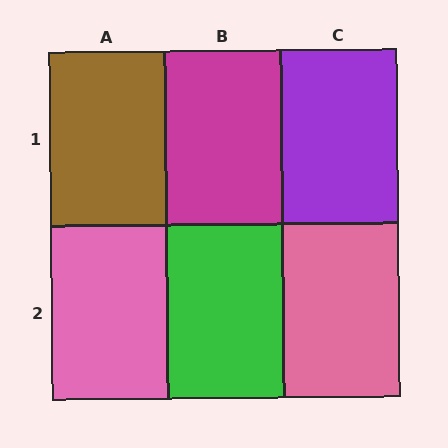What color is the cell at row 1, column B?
Magenta.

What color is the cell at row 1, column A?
Brown.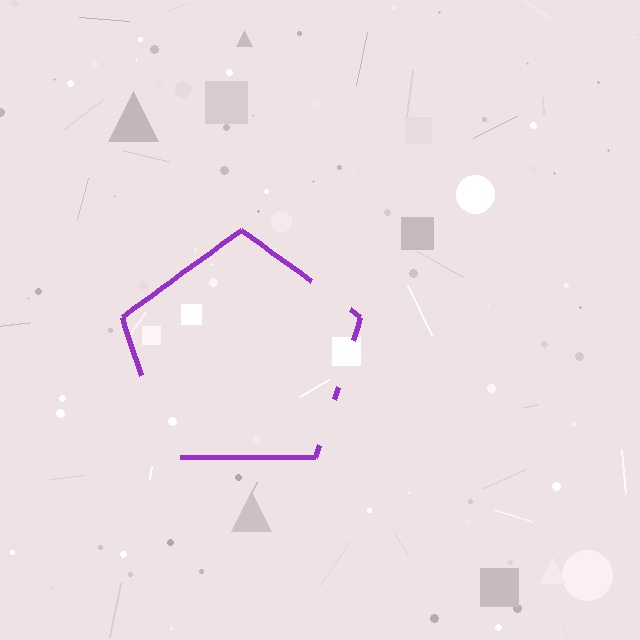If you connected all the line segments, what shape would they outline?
They would outline a pentagon.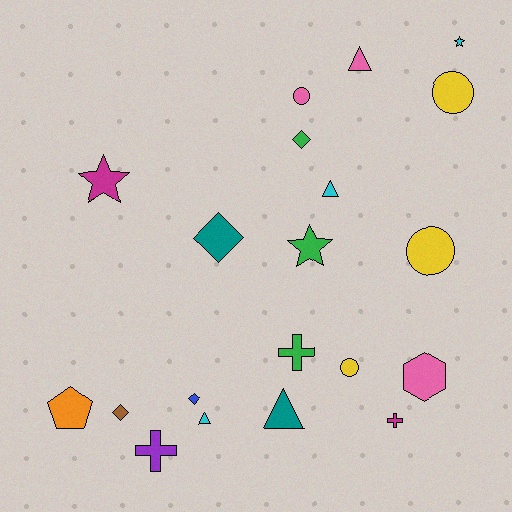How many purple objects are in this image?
There is 1 purple object.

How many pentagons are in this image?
There is 1 pentagon.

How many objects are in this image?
There are 20 objects.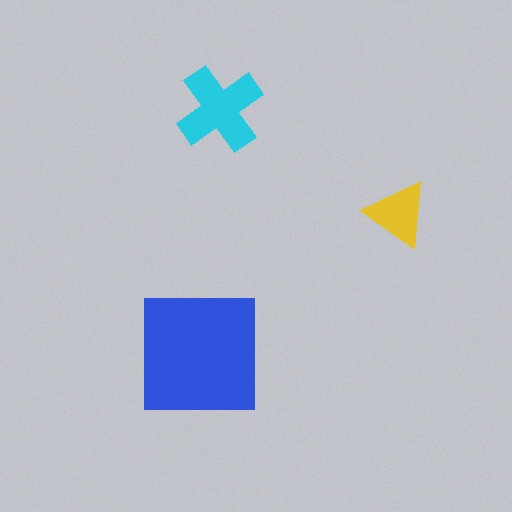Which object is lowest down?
The blue square is bottommost.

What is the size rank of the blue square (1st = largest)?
1st.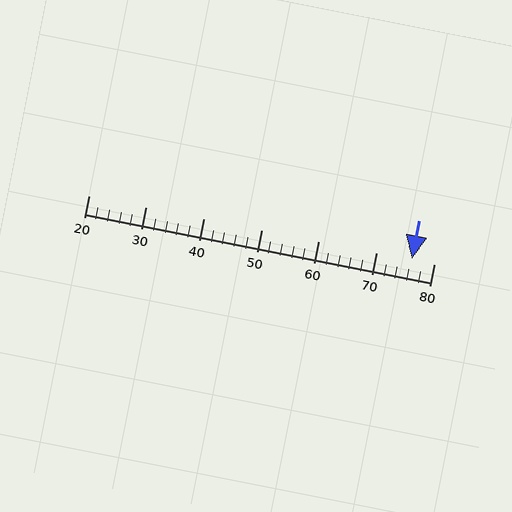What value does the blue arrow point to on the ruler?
The blue arrow points to approximately 76.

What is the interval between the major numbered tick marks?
The major tick marks are spaced 10 units apart.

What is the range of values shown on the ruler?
The ruler shows values from 20 to 80.